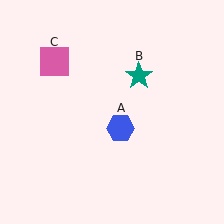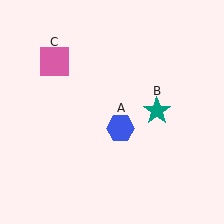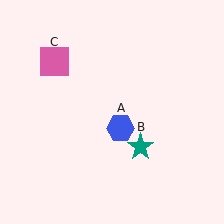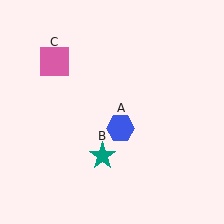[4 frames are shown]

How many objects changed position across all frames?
1 object changed position: teal star (object B).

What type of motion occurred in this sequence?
The teal star (object B) rotated clockwise around the center of the scene.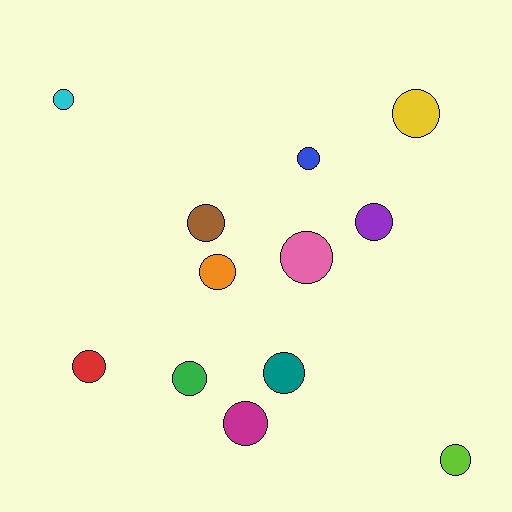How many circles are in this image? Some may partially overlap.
There are 12 circles.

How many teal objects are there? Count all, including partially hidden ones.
There is 1 teal object.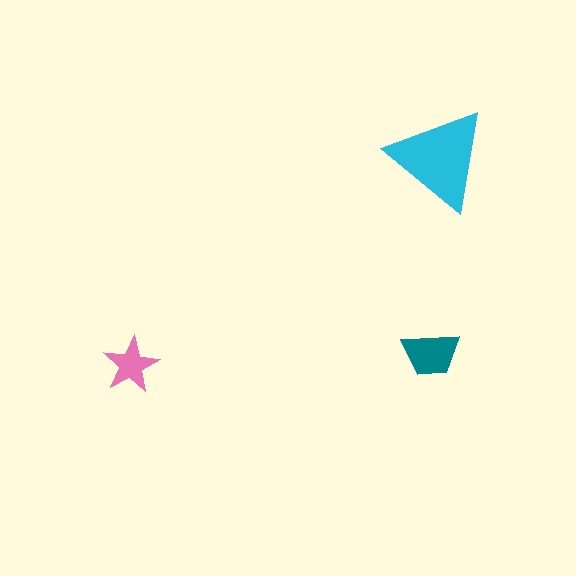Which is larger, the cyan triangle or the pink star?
The cyan triangle.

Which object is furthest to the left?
The pink star is leftmost.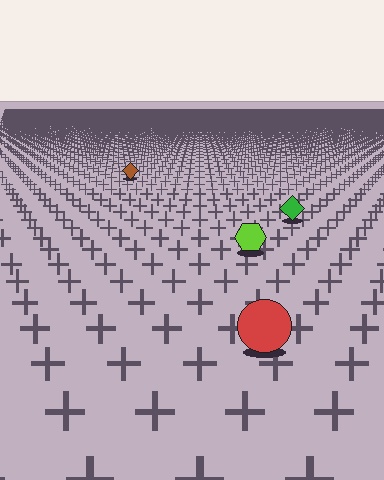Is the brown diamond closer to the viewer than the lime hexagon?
No. The lime hexagon is closer — you can tell from the texture gradient: the ground texture is coarser near it.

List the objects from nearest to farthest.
From nearest to farthest: the red circle, the lime hexagon, the green diamond, the brown diamond.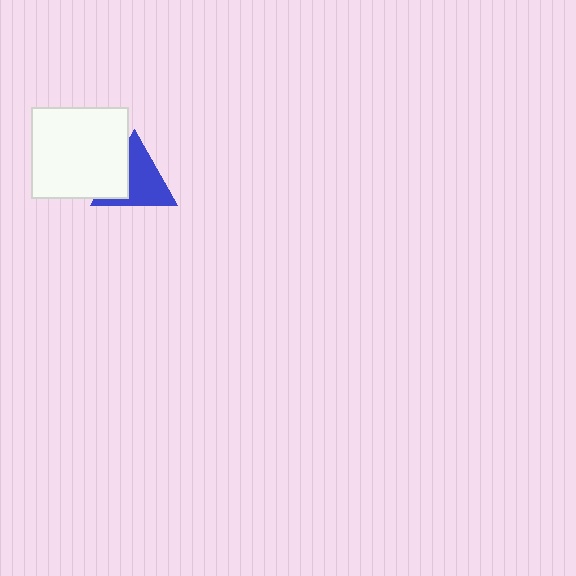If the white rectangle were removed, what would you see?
You would see the complete blue triangle.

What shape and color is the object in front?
The object in front is a white rectangle.